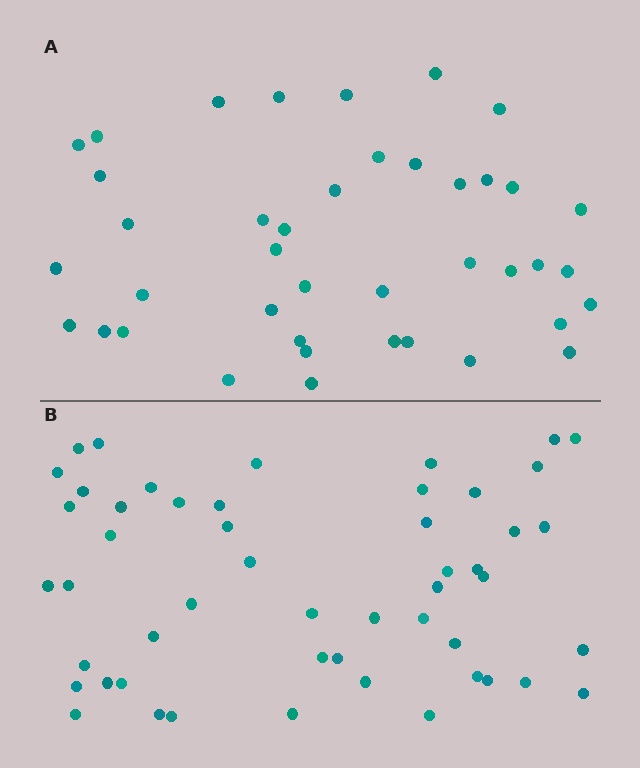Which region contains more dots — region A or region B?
Region B (the bottom region) has more dots.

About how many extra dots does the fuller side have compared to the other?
Region B has roughly 10 or so more dots than region A.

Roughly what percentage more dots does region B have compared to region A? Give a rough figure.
About 25% more.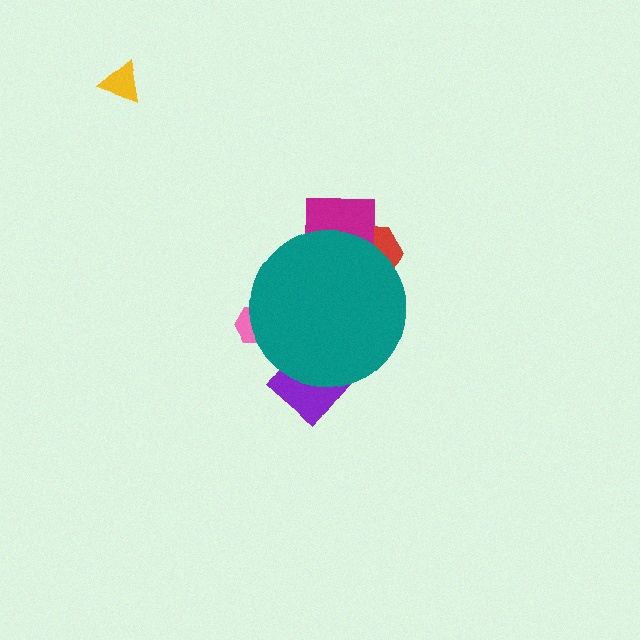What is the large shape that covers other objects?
A teal circle.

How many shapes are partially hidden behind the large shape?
4 shapes are partially hidden.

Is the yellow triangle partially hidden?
No, the yellow triangle is fully visible.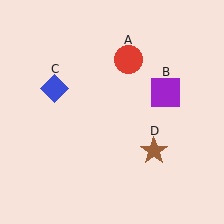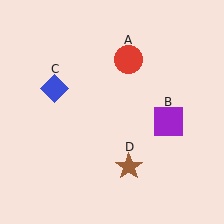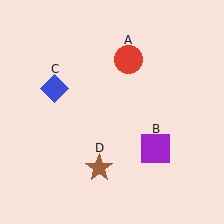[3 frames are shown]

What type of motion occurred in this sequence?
The purple square (object B), brown star (object D) rotated clockwise around the center of the scene.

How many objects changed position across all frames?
2 objects changed position: purple square (object B), brown star (object D).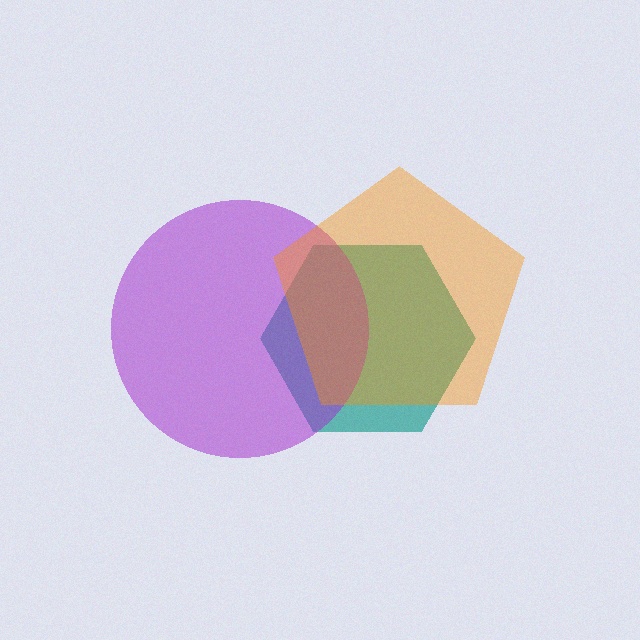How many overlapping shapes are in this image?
There are 3 overlapping shapes in the image.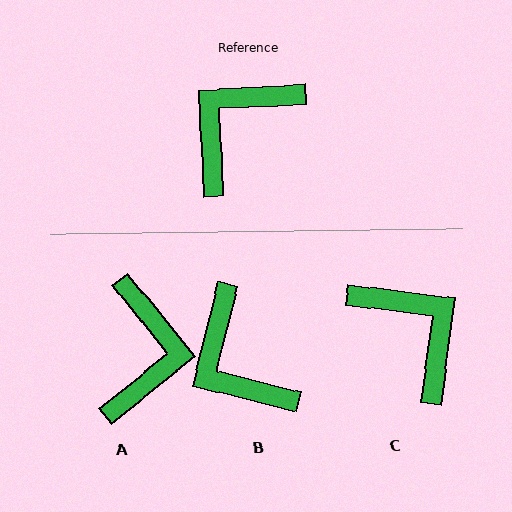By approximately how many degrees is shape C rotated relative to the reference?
Approximately 100 degrees clockwise.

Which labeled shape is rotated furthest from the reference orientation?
A, about 144 degrees away.